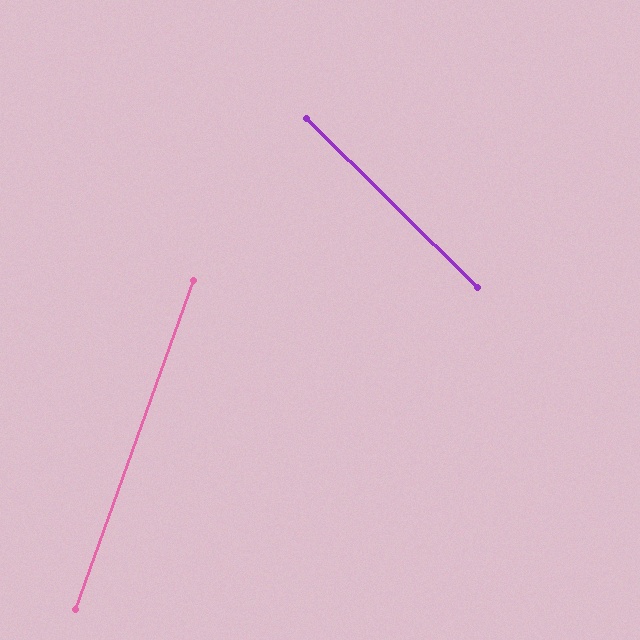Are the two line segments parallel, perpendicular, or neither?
Neither parallel nor perpendicular — they differ by about 65°.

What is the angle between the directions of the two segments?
Approximately 65 degrees.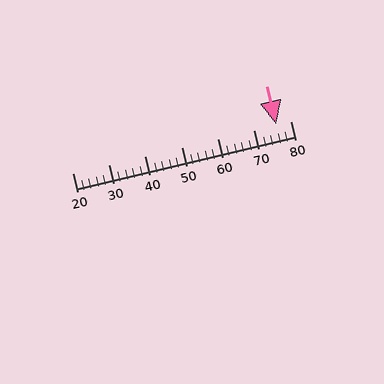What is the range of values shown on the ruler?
The ruler shows values from 20 to 80.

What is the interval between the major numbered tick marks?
The major tick marks are spaced 10 units apart.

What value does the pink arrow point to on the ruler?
The pink arrow points to approximately 76.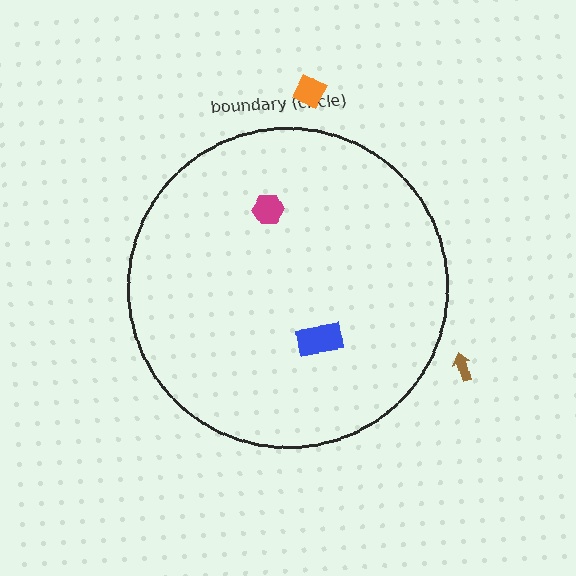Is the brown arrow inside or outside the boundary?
Outside.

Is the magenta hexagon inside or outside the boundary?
Inside.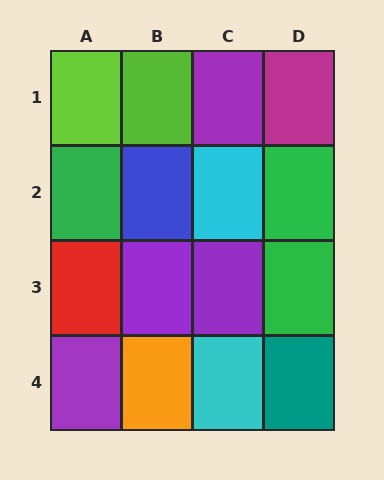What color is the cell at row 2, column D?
Green.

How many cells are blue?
1 cell is blue.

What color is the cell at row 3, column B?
Purple.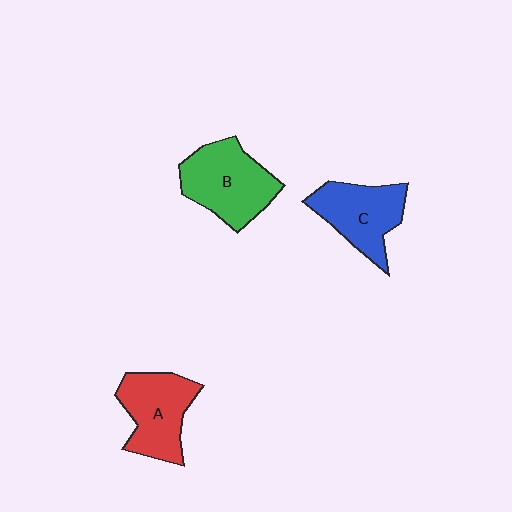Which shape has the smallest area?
Shape C (blue).